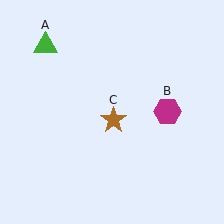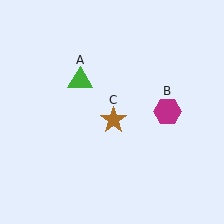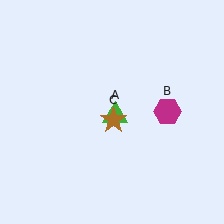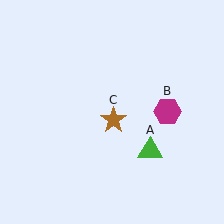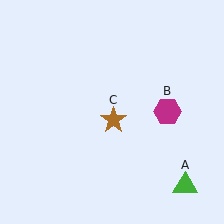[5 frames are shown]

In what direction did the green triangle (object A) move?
The green triangle (object A) moved down and to the right.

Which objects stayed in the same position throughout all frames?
Magenta hexagon (object B) and brown star (object C) remained stationary.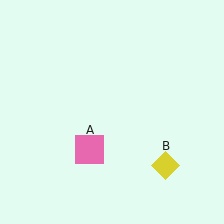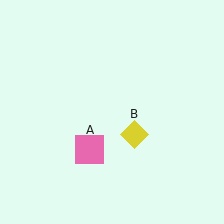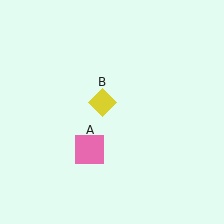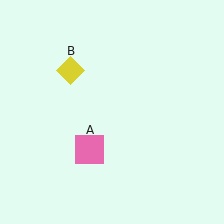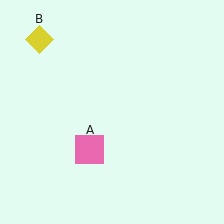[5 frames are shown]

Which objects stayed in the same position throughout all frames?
Pink square (object A) remained stationary.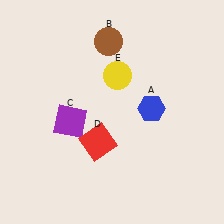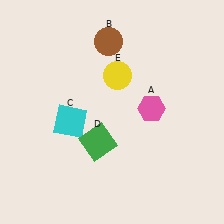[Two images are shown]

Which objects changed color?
A changed from blue to pink. C changed from purple to cyan. D changed from red to green.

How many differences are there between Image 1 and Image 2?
There are 3 differences between the two images.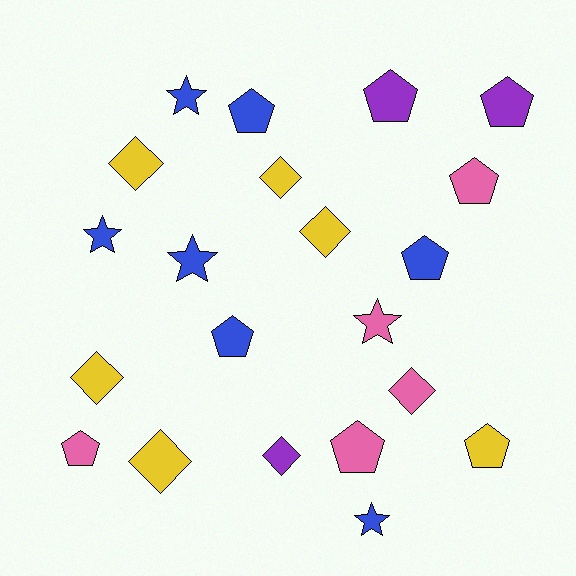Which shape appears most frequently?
Pentagon, with 9 objects.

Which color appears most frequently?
Blue, with 7 objects.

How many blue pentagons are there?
There are 3 blue pentagons.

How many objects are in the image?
There are 21 objects.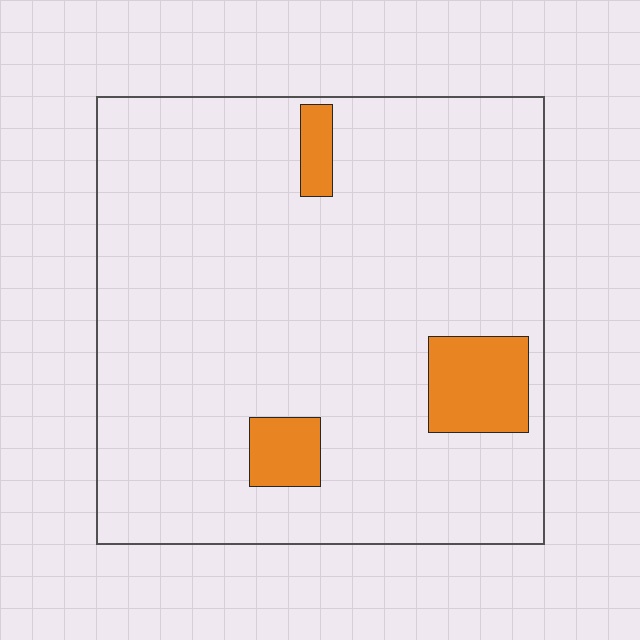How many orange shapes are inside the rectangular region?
3.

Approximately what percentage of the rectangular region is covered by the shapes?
Approximately 10%.